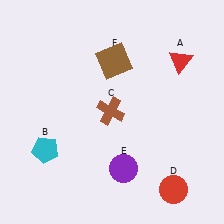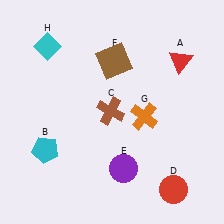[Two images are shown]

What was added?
An orange cross (G), a cyan diamond (H) were added in Image 2.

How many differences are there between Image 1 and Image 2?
There are 2 differences between the two images.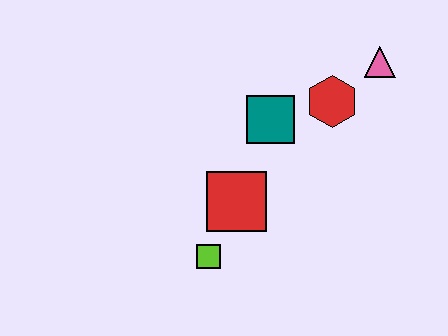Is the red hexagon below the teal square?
No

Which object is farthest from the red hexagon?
The lime square is farthest from the red hexagon.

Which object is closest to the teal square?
The red hexagon is closest to the teal square.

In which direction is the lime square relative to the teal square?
The lime square is below the teal square.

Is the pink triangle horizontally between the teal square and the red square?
No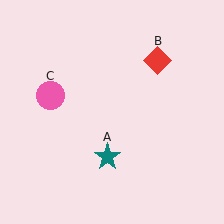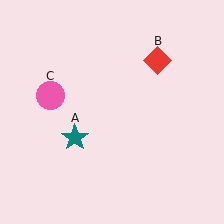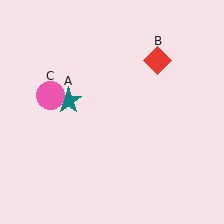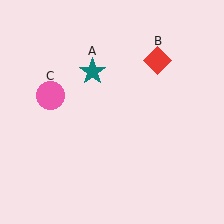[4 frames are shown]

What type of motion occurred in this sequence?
The teal star (object A) rotated clockwise around the center of the scene.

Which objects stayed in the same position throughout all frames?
Red diamond (object B) and pink circle (object C) remained stationary.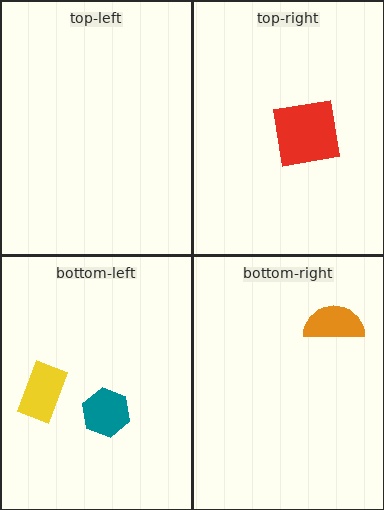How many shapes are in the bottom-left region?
2.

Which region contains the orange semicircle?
The bottom-right region.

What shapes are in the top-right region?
The red square.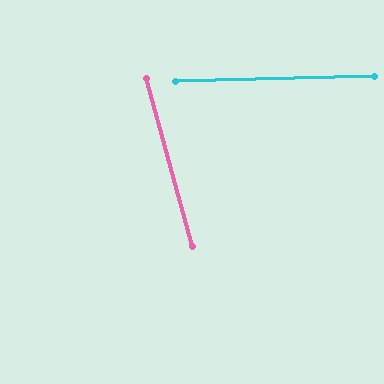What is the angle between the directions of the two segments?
Approximately 76 degrees.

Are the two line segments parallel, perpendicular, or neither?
Neither parallel nor perpendicular — they differ by about 76°.